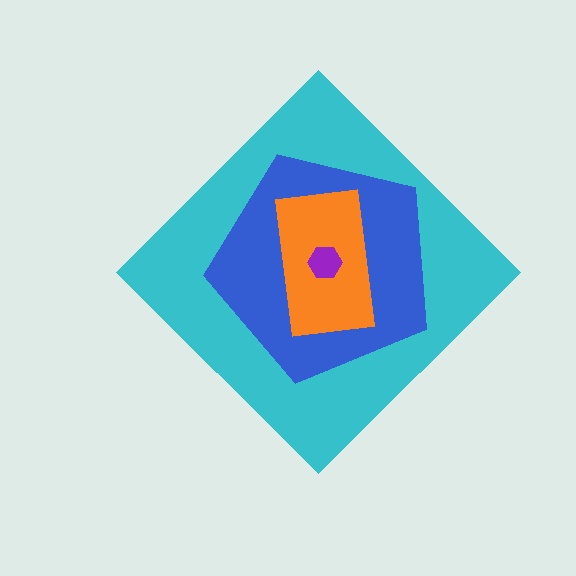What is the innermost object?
The purple hexagon.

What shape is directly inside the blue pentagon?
The orange rectangle.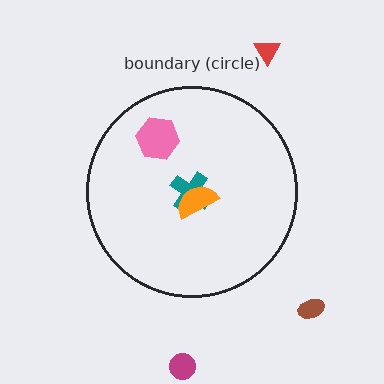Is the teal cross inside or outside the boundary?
Inside.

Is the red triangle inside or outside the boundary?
Outside.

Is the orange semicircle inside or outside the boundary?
Inside.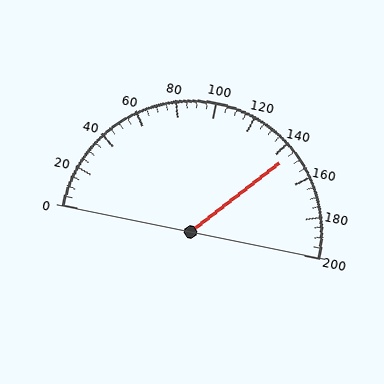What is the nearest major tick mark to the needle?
The nearest major tick mark is 140.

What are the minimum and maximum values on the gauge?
The gauge ranges from 0 to 200.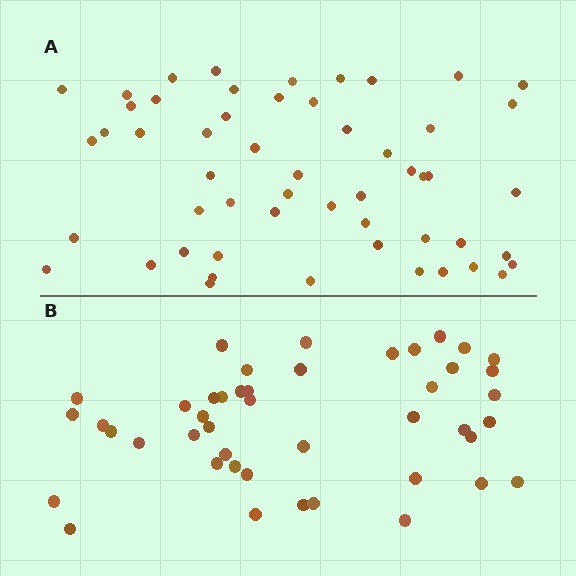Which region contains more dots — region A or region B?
Region A (the top region) has more dots.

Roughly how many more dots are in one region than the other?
Region A has roughly 8 or so more dots than region B.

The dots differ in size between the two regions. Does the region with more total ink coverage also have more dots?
No. Region B has more total ink coverage because its dots are larger, but region A actually contains more individual dots. Total area can be misleading — the number of items is what matters here.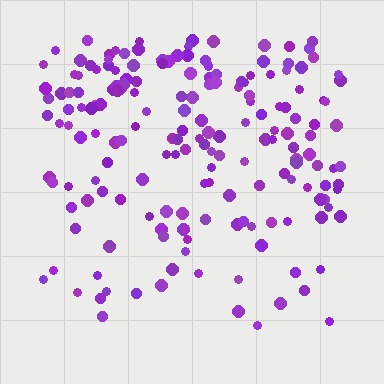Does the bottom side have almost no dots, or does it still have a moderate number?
Still a moderate number, just noticeably fewer than the top.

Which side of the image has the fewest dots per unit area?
The bottom.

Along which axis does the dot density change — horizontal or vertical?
Vertical.